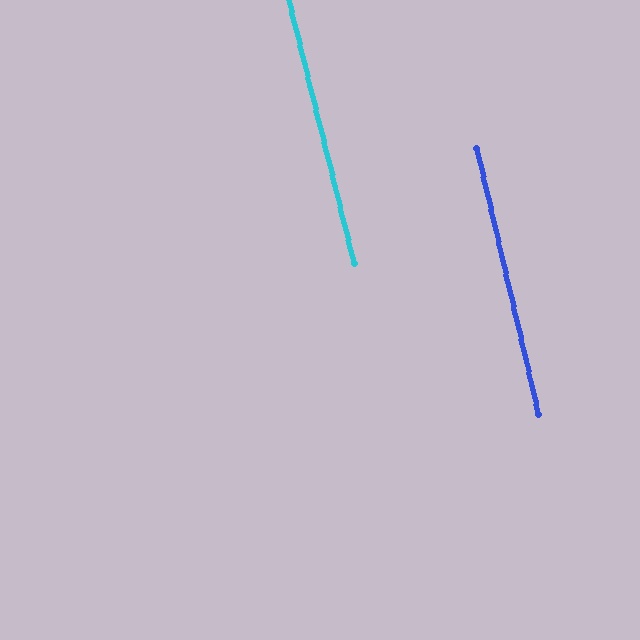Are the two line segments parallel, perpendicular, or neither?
Parallel — their directions differ by only 0.7°.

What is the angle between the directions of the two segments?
Approximately 1 degree.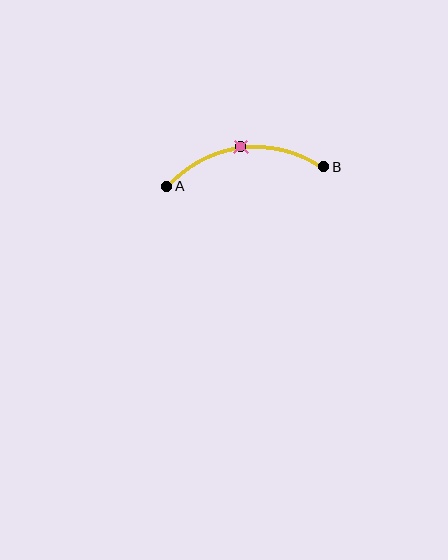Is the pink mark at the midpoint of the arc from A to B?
Yes. The pink mark lies on the arc at equal arc-length from both A and B — it is the arc midpoint.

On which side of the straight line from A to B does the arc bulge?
The arc bulges above the straight line connecting A and B.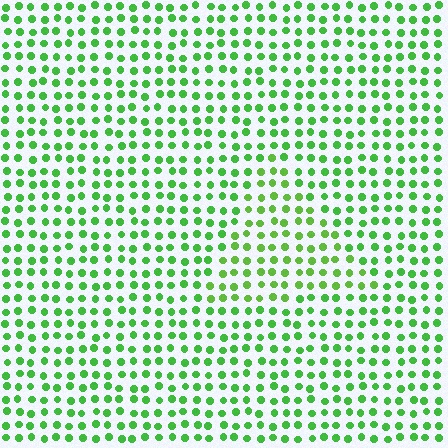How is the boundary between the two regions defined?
The boundary is defined purely by a slight shift in hue (about 16 degrees). Spacing, size, and orientation are identical on both sides.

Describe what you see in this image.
The image is filled with small green elements in a uniform arrangement. A triangle-shaped region is visible where the elements are tinted to a slightly different hue, forming a subtle color boundary.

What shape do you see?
I see a triangle.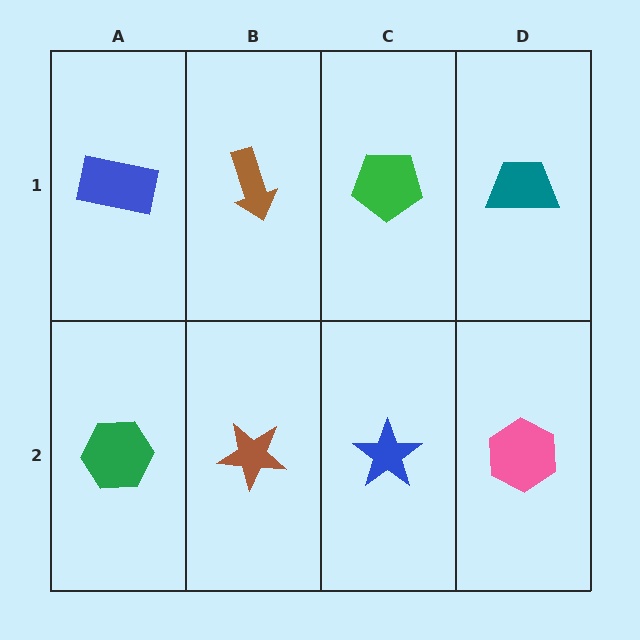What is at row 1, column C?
A green pentagon.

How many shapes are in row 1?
4 shapes.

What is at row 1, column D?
A teal trapezoid.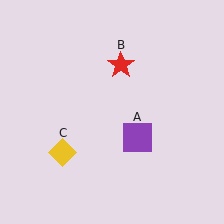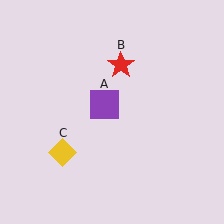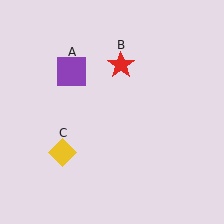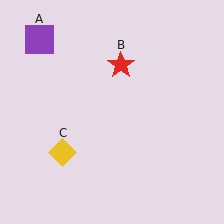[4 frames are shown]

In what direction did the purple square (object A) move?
The purple square (object A) moved up and to the left.